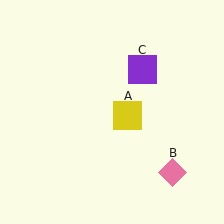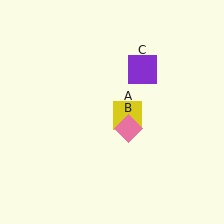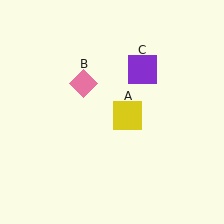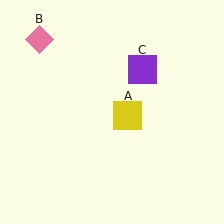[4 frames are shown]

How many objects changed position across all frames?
1 object changed position: pink diamond (object B).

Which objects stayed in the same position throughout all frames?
Yellow square (object A) and purple square (object C) remained stationary.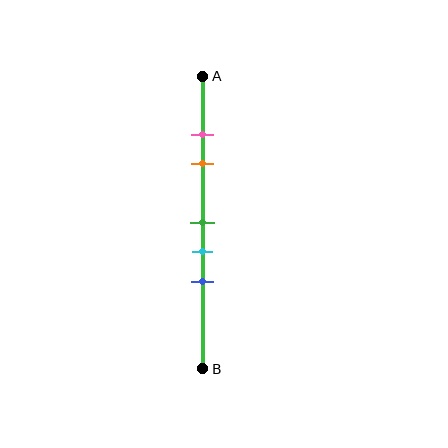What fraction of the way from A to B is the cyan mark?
The cyan mark is approximately 60% (0.6) of the way from A to B.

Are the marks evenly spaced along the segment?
No, the marks are not evenly spaced.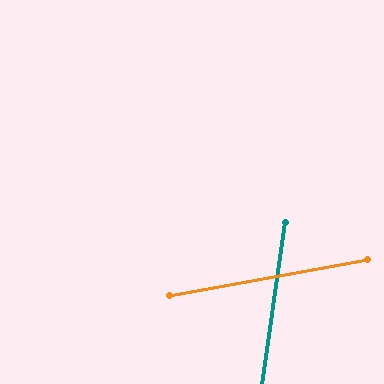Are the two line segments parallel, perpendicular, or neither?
Neither parallel nor perpendicular — they differ by about 72°.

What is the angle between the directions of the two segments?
Approximately 72 degrees.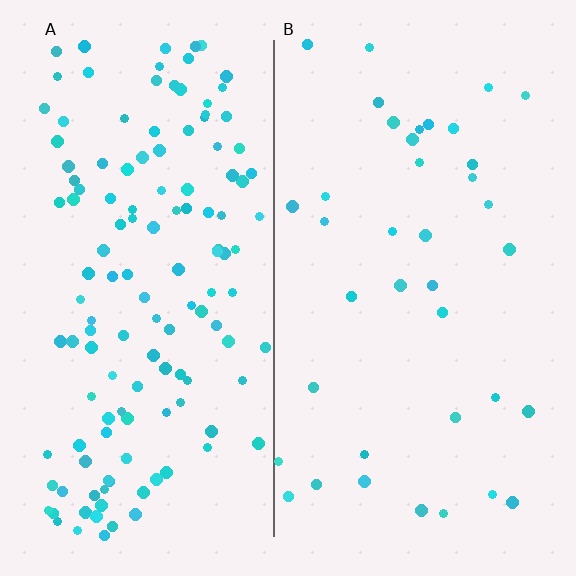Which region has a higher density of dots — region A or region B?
A (the left).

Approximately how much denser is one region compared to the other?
Approximately 3.5× — region A over region B.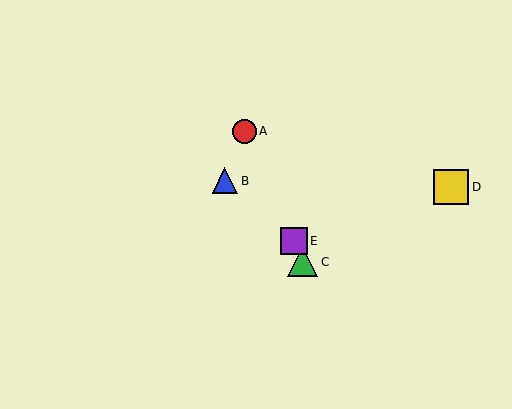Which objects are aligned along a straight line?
Objects A, C, E are aligned along a straight line.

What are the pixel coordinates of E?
Object E is at (294, 241).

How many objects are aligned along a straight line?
3 objects (A, C, E) are aligned along a straight line.